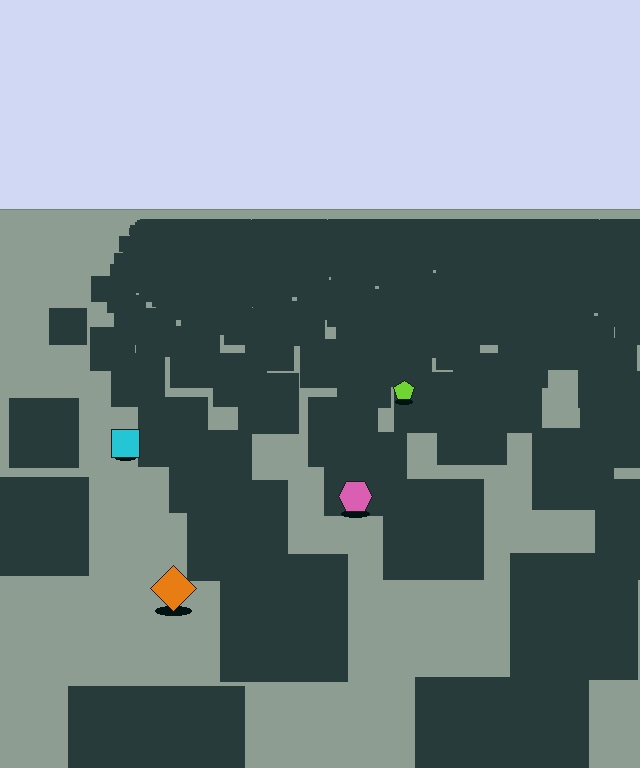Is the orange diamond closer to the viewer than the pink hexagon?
Yes. The orange diamond is closer — you can tell from the texture gradient: the ground texture is coarser near it.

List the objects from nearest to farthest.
From nearest to farthest: the orange diamond, the pink hexagon, the cyan square, the lime pentagon.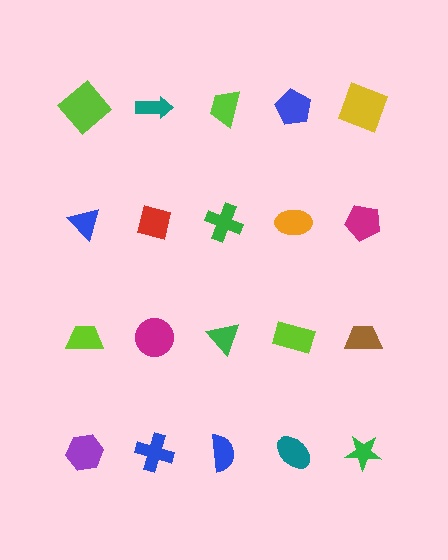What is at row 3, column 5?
A brown trapezoid.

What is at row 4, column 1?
A purple hexagon.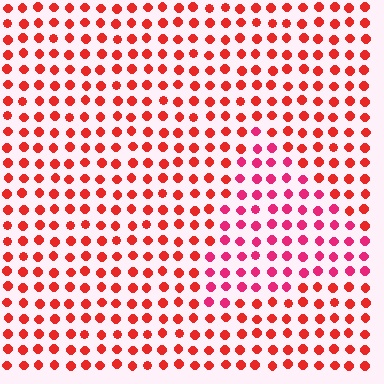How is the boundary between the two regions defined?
The boundary is defined purely by a slight shift in hue (about 27 degrees). Spacing, size, and orientation are identical on both sides.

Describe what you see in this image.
The image is filled with small red elements in a uniform arrangement. A triangle-shaped region is visible where the elements are tinted to a slightly different hue, forming a subtle color boundary.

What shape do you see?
I see a triangle.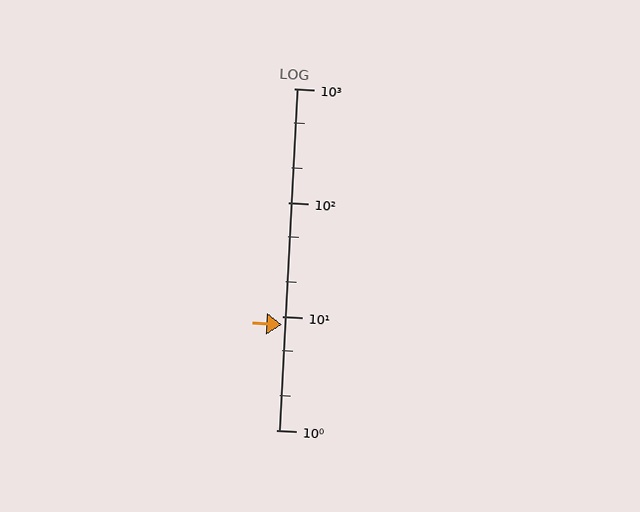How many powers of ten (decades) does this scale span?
The scale spans 3 decades, from 1 to 1000.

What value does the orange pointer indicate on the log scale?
The pointer indicates approximately 8.4.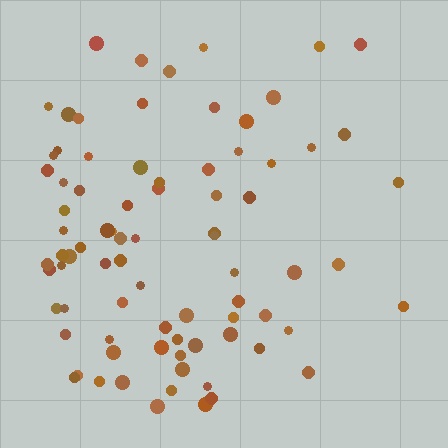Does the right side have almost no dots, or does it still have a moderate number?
Still a moderate number, just noticeably fewer than the left.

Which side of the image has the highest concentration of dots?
The left.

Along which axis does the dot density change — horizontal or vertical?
Horizontal.